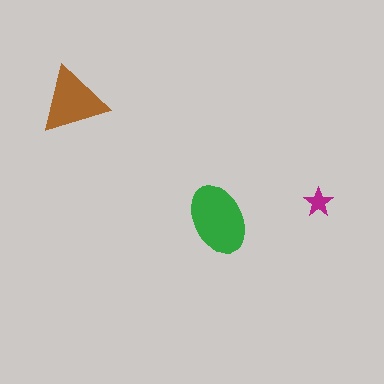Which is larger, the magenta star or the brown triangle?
The brown triangle.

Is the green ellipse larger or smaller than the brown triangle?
Larger.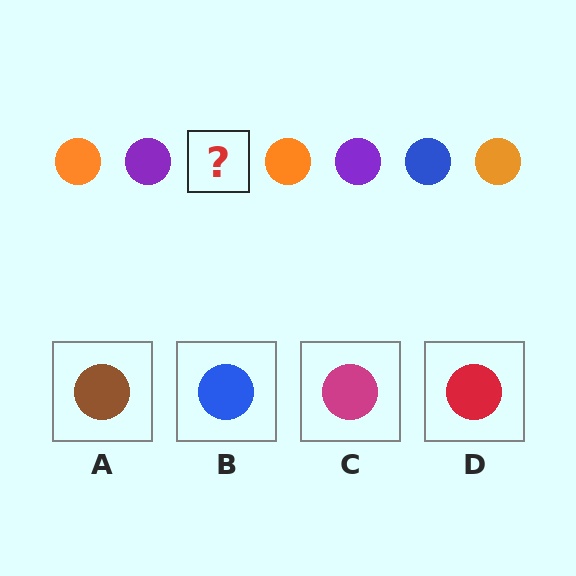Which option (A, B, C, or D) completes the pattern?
B.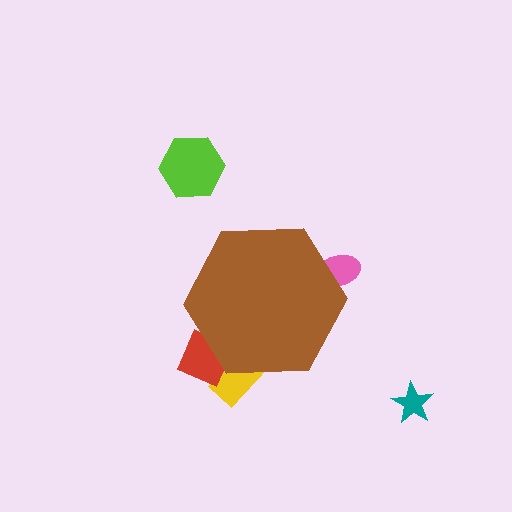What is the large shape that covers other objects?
A brown hexagon.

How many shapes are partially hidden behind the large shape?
3 shapes are partially hidden.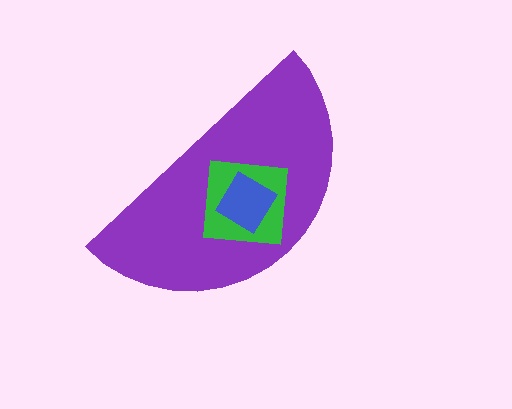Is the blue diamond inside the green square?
Yes.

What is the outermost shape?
The purple semicircle.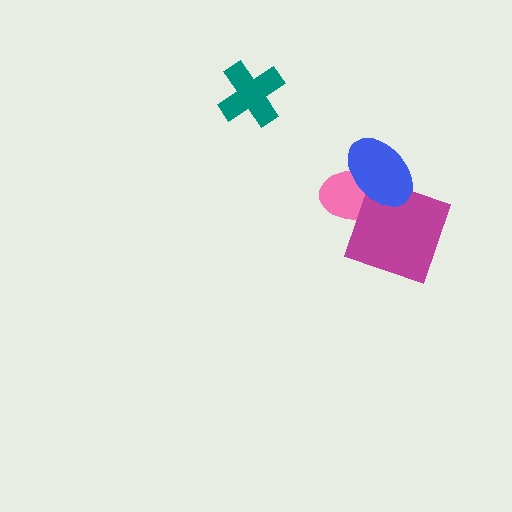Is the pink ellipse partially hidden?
Yes, it is partially covered by another shape.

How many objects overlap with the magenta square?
2 objects overlap with the magenta square.